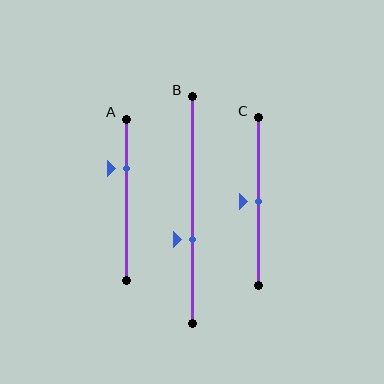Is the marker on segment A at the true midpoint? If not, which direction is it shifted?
No, the marker on segment A is shifted upward by about 19% of the segment length.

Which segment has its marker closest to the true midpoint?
Segment C has its marker closest to the true midpoint.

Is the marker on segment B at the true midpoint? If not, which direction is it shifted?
No, the marker on segment B is shifted downward by about 13% of the segment length.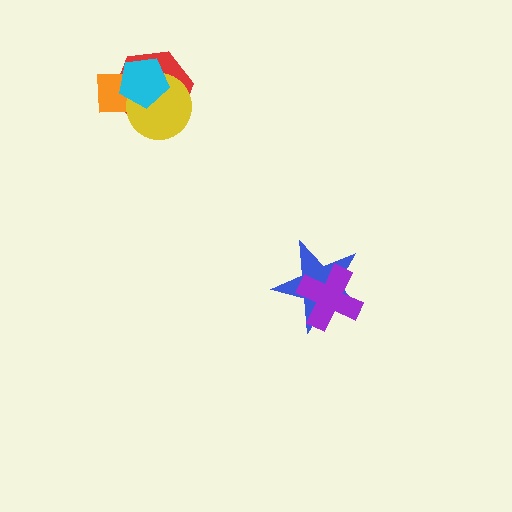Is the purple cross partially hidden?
No, no other shape covers it.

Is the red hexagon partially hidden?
Yes, it is partially covered by another shape.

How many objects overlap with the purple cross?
1 object overlaps with the purple cross.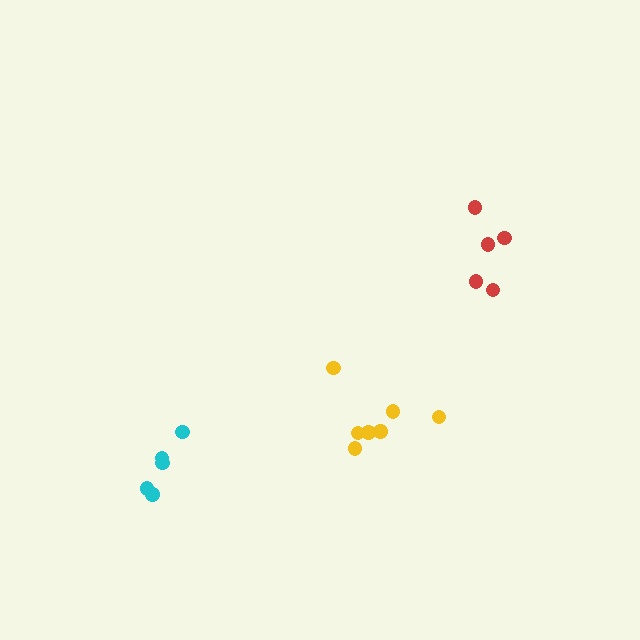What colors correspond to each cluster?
The clusters are colored: cyan, red, yellow.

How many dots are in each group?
Group 1: 5 dots, Group 2: 5 dots, Group 3: 7 dots (17 total).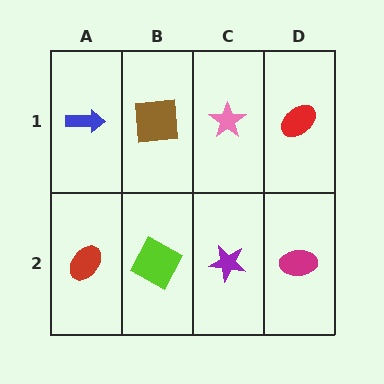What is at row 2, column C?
A purple star.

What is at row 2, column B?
A lime square.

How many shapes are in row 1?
4 shapes.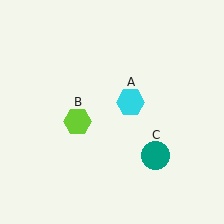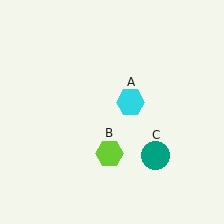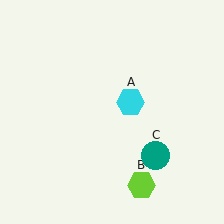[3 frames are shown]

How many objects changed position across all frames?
1 object changed position: lime hexagon (object B).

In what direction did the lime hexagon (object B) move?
The lime hexagon (object B) moved down and to the right.